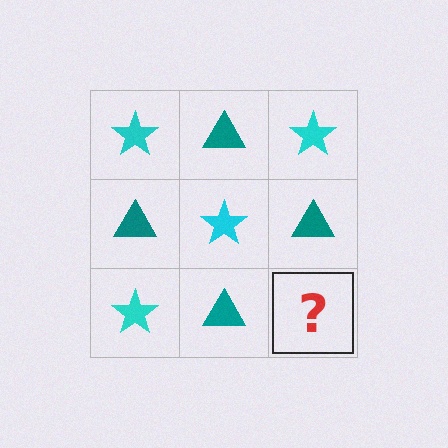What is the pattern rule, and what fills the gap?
The rule is that it alternates cyan star and teal triangle in a checkerboard pattern. The gap should be filled with a cyan star.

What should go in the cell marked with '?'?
The missing cell should contain a cyan star.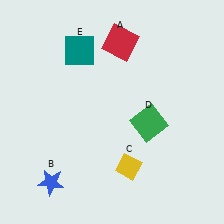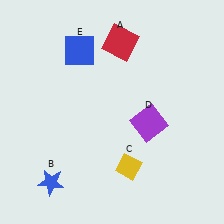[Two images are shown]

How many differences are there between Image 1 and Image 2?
There are 2 differences between the two images.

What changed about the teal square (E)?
In Image 1, E is teal. In Image 2, it changed to blue.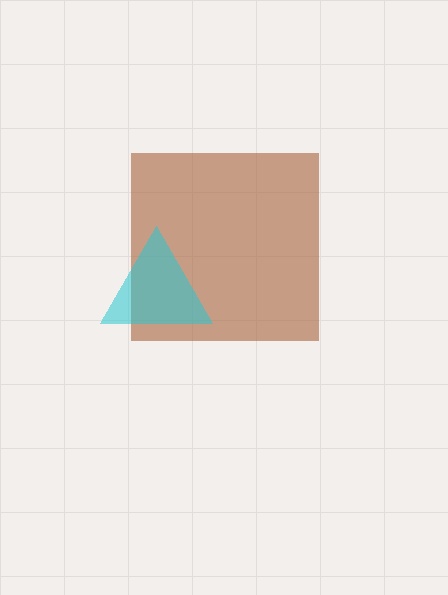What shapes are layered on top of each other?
The layered shapes are: a brown square, a cyan triangle.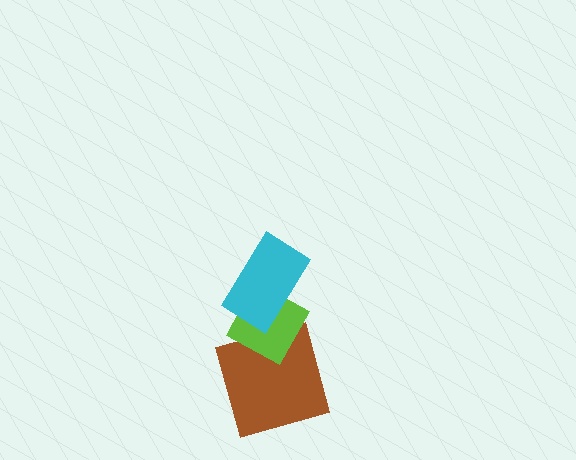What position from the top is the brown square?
The brown square is 3rd from the top.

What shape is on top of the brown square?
The lime diamond is on top of the brown square.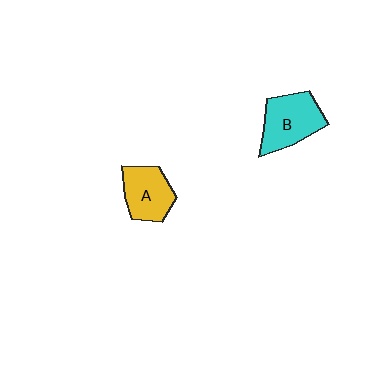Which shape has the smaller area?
Shape A (yellow).